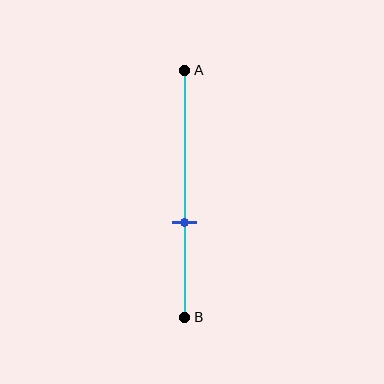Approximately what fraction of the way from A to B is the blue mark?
The blue mark is approximately 60% of the way from A to B.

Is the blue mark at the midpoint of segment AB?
No, the mark is at about 60% from A, not at the 50% midpoint.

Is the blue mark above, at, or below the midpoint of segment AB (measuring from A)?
The blue mark is below the midpoint of segment AB.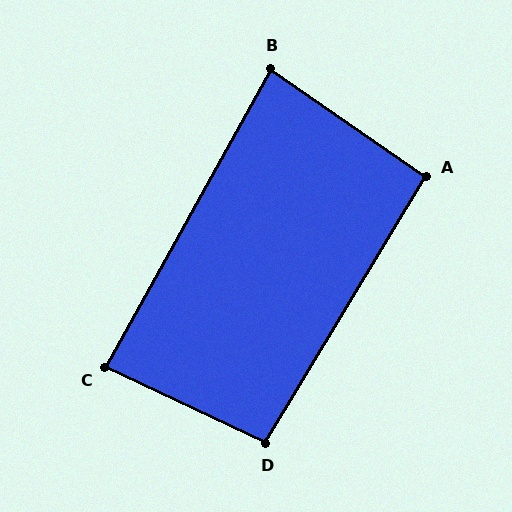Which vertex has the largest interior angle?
D, at approximately 96 degrees.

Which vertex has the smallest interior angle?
B, at approximately 84 degrees.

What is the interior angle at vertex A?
Approximately 94 degrees (approximately right).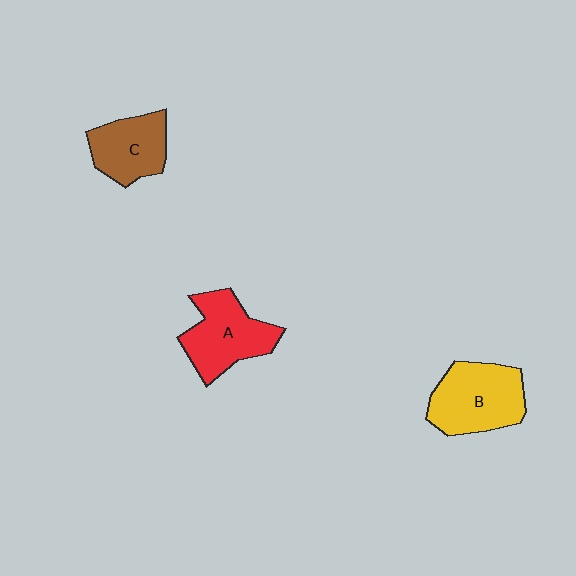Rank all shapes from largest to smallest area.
From largest to smallest: B (yellow), A (red), C (brown).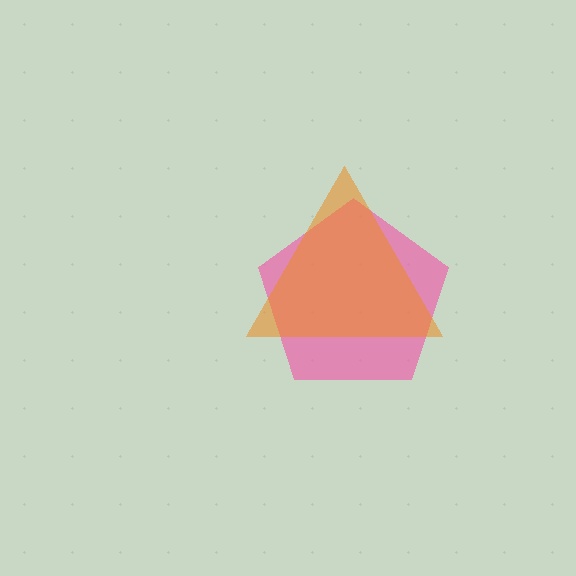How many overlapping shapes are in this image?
There are 2 overlapping shapes in the image.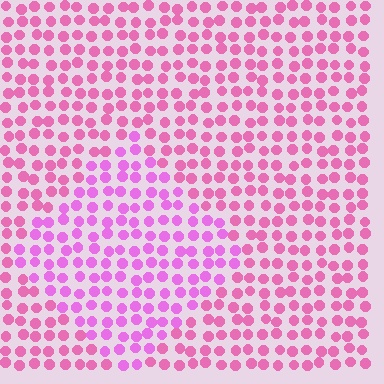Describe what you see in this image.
The image is filled with small pink elements in a uniform arrangement. A diamond-shaped region is visible where the elements are tinted to a slightly different hue, forming a subtle color boundary.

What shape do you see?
I see a diamond.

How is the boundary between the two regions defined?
The boundary is defined purely by a slight shift in hue (about 25 degrees). Spacing, size, and orientation are identical on both sides.